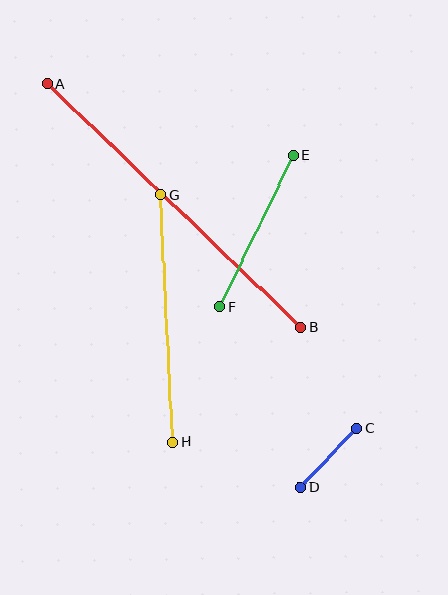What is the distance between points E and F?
The distance is approximately 168 pixels.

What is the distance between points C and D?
The distance is approximately 82 pixels.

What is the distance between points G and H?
The distance is approximately 248 pixels.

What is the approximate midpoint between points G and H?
The midpoint is at approximately (166, 318) pixels.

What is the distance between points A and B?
The distance is approximately 351 pixels.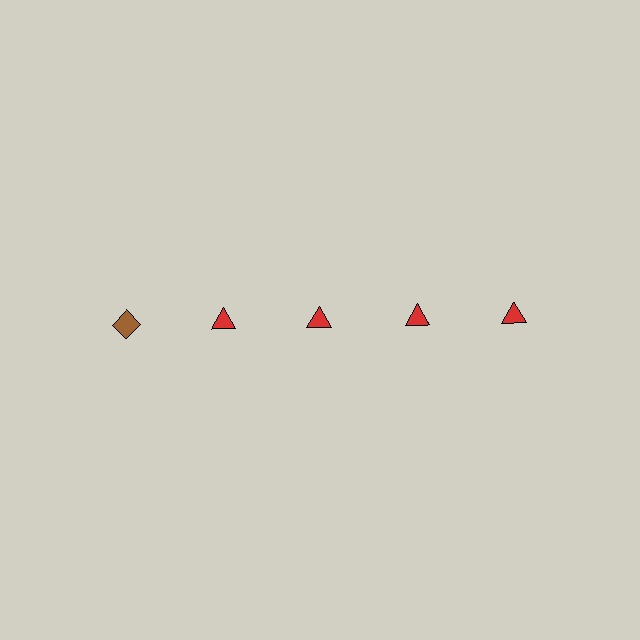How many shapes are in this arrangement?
There are 5 shapes arranged in a grid pattern.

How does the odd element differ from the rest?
It differs in both color (brown instead of red) and shape (diamond instead of triangle).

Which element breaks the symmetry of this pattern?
The brown diamond in the top row, leftmost column breaks the symmetry. All other shapes are red triangles.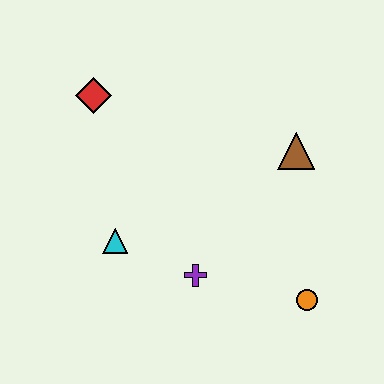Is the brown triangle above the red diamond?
No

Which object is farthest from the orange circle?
The red diamond is farthest from the orange circle.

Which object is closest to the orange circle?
The purple cross is closest to the orange circle.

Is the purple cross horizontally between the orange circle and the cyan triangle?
Yes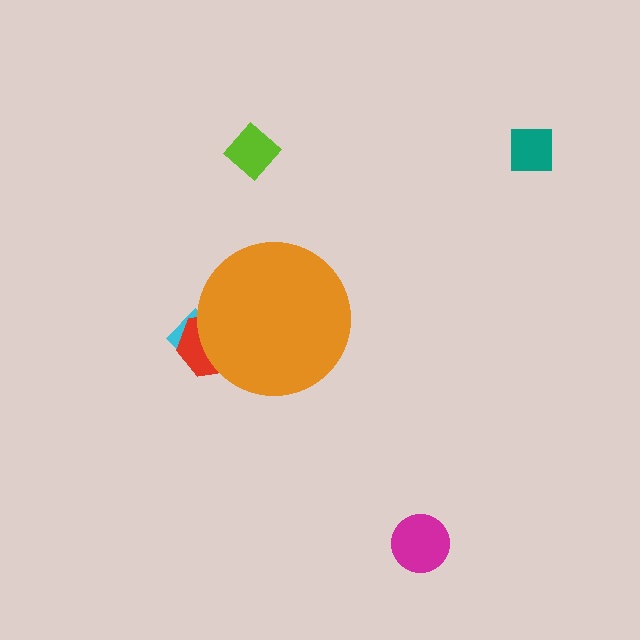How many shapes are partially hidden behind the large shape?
2 shapes are partially hidden.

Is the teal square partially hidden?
No, the teal square is fully visible.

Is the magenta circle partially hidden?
No, the magenta circle is fully visible.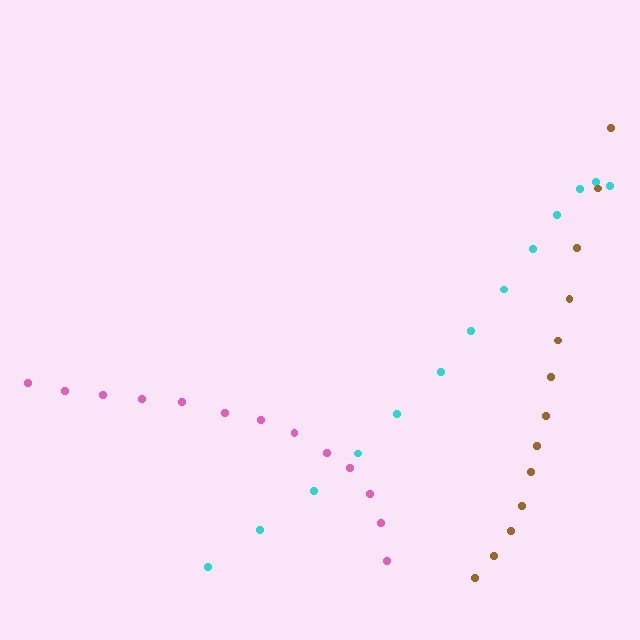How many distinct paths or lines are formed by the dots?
There are 3 distinct paths.